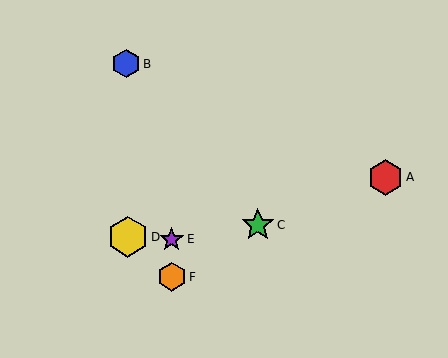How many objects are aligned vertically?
2 objects (E, F) are aligned vertically.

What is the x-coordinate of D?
Object D is at x≈128.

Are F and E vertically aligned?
Yes, both are at x≈172.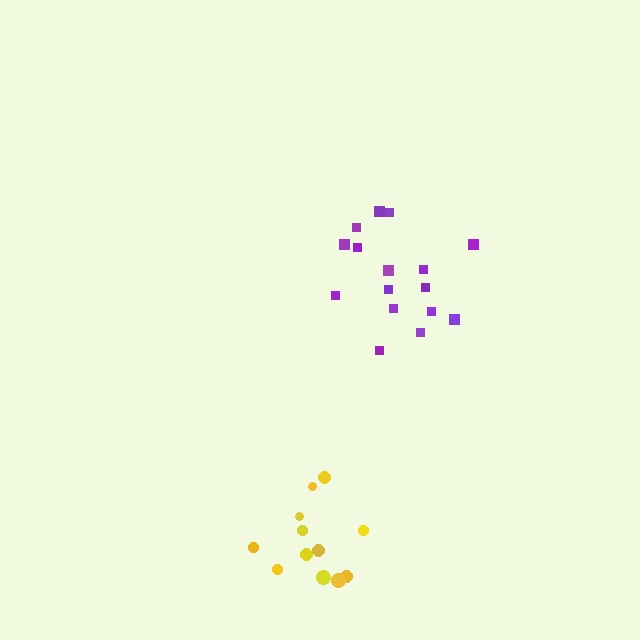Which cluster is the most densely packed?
Yellow.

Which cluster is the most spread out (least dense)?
Purple.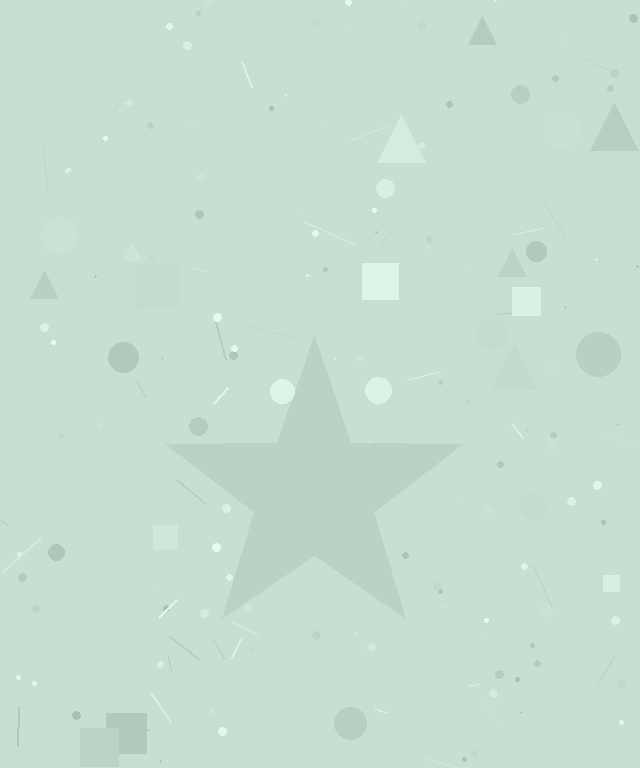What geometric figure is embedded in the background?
A star is embedded in the background.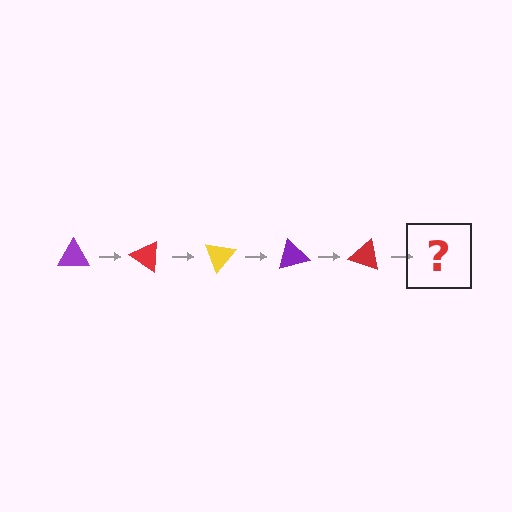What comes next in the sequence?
The next element should be a yellow triangle, rotated 175 degrees from the start.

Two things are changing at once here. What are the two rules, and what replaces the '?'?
The two rules are that it rotates 35 degrees each step and the color cycles through purple, red, and yellow. The '?' should be a yellow triangle, rotated 175 degrees from the start.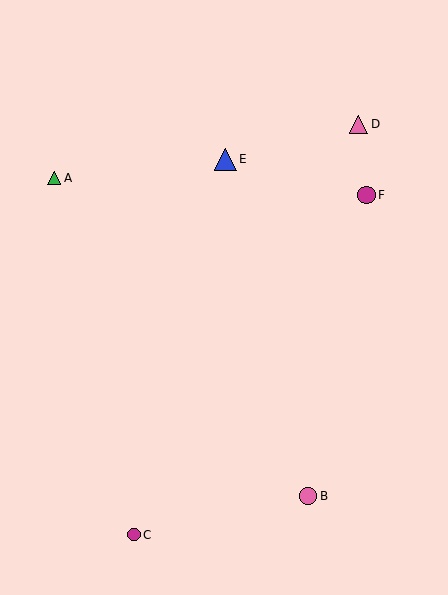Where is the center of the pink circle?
The center of the pink circle is at (308, 496).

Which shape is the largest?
The blue triangle (labeled E) is the largest.